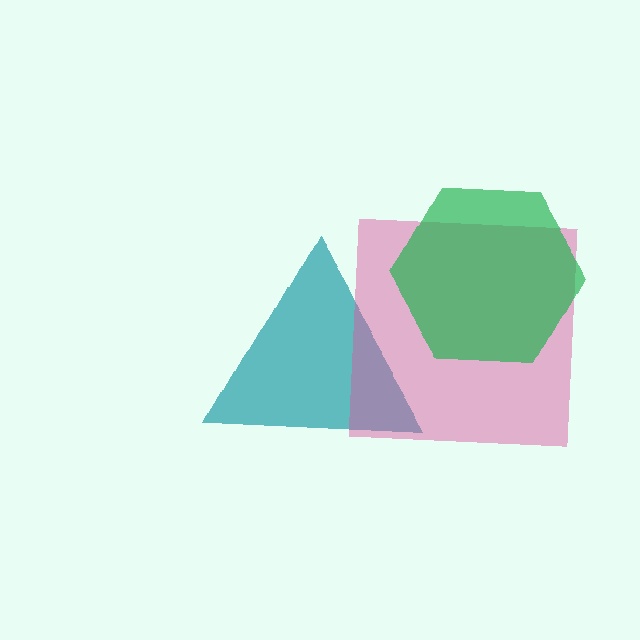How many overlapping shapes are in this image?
There are 3 overlapping shapes in the image.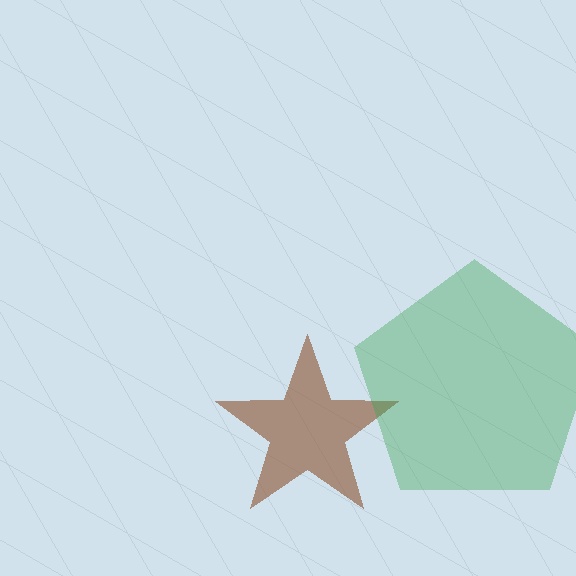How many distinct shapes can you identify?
There are 2 distinct shapes: a brown star, a green pentagon.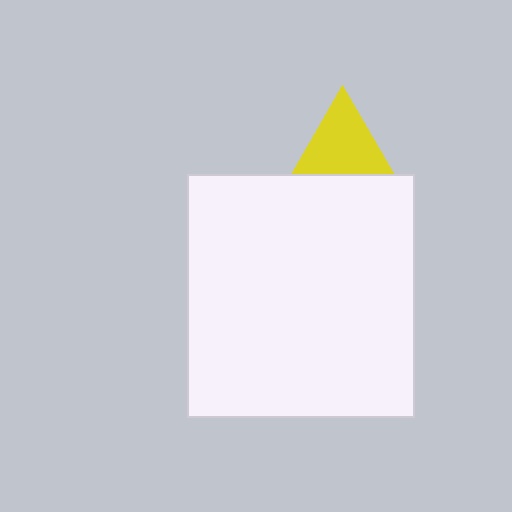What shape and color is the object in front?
The object in front is a white rectangle.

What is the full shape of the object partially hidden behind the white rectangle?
The partially hidden object is a yellow triangle.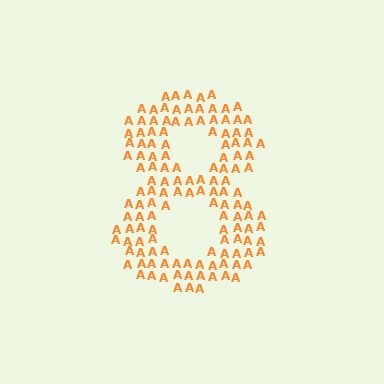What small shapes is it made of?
It is made of small letter A's.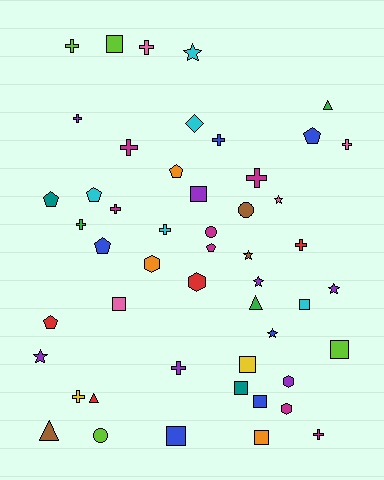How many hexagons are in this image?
There are 4 hexagons.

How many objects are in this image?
There are 50 objects.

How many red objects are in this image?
There are 4 red objects.